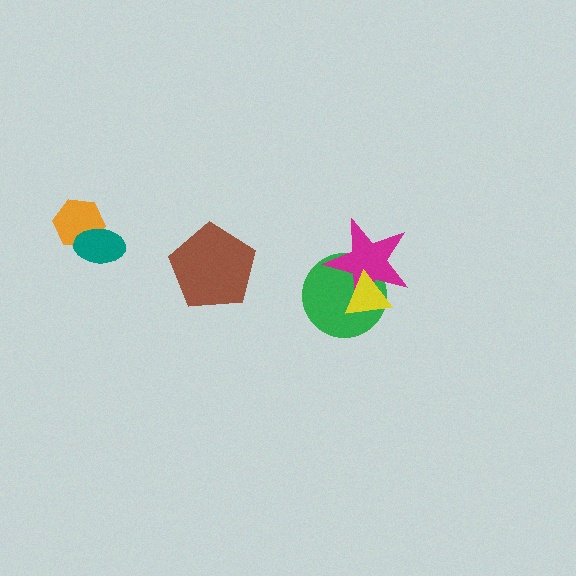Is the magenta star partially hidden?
Yes, it is partially covered by another shape.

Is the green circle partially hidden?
Yes, it is partially covered by another shape.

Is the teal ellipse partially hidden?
No, no other shape covers it.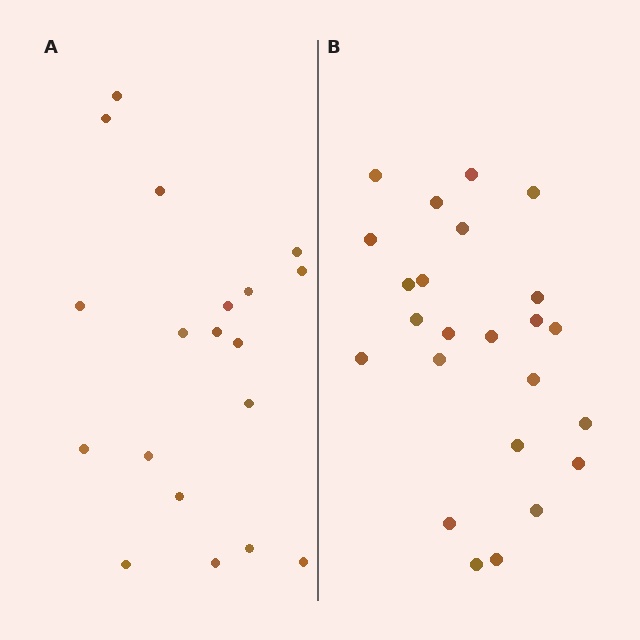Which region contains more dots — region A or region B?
Region B (the right region) has more dots.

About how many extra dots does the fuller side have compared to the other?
Region B has about 5 more dots than region A.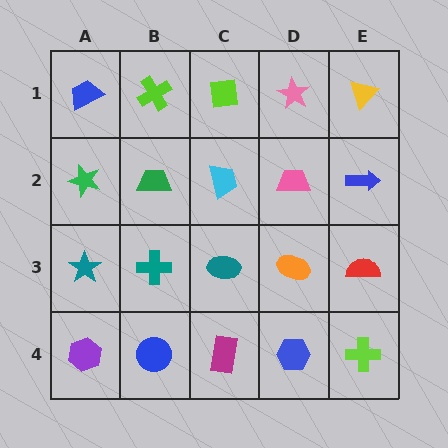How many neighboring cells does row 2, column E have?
3.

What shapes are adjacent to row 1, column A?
A green star (row 2, column A), a lime cross (row 1, column B).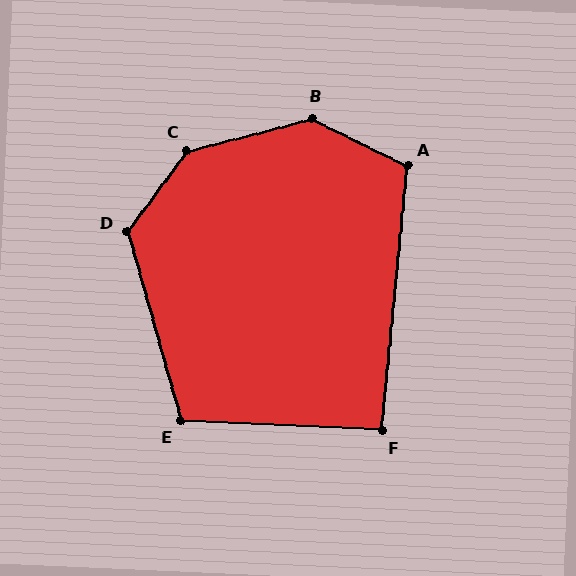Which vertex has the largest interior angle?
C, at approximately 141 degrees.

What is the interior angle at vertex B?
Approximately 139 degrees (obtuse).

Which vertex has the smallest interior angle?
F, at approximately 93 degrees.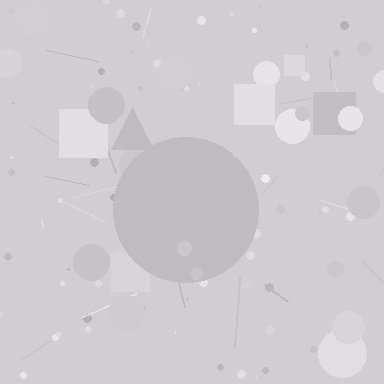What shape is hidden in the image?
A circle is hidden in the image.